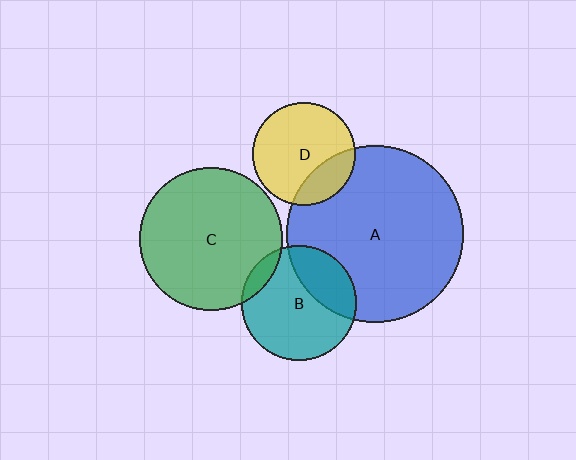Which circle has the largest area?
Circle A (blue).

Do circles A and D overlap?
Yes.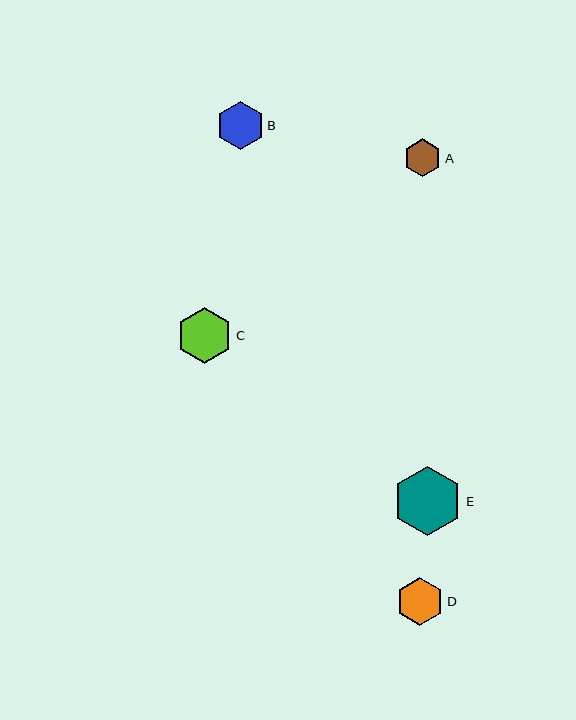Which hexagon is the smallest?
Hexagon A is the smallest with a size of approximately 38 pixels.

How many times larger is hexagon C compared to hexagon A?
Hexagon C is approximately 1.5 times the size of hexagon A.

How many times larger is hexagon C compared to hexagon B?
Hexagon C is approximately 1.2 times the size of hexagon B.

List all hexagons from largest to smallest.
From largest to smallest: E, C, D, B, A.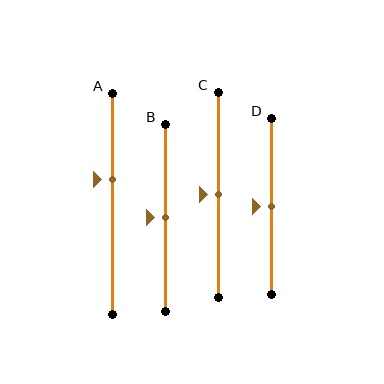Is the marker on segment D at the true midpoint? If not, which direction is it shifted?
Yes, the marker on segment D is at the true midpoint.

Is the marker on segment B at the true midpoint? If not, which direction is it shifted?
Yes, the marker on segment B is at the true midpoint.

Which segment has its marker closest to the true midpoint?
Segment B has its marker closest to the true midpoint.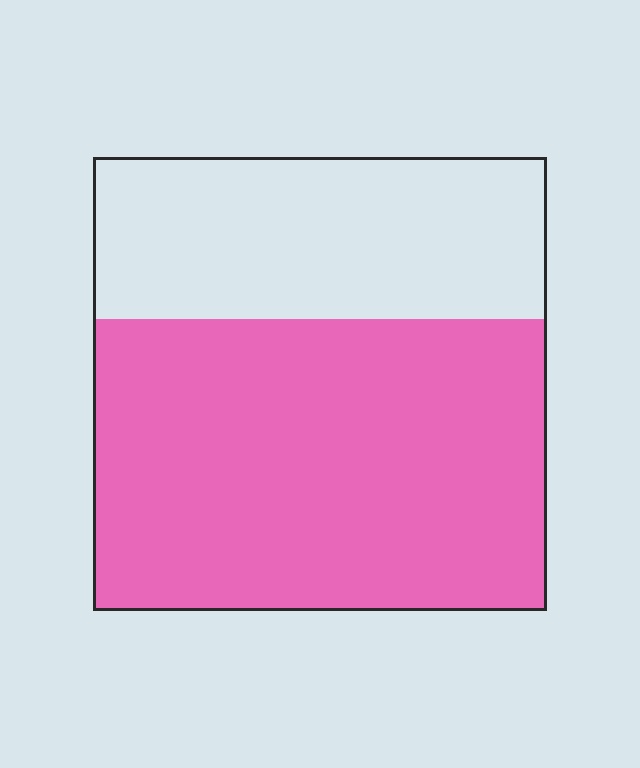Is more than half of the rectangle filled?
Yes.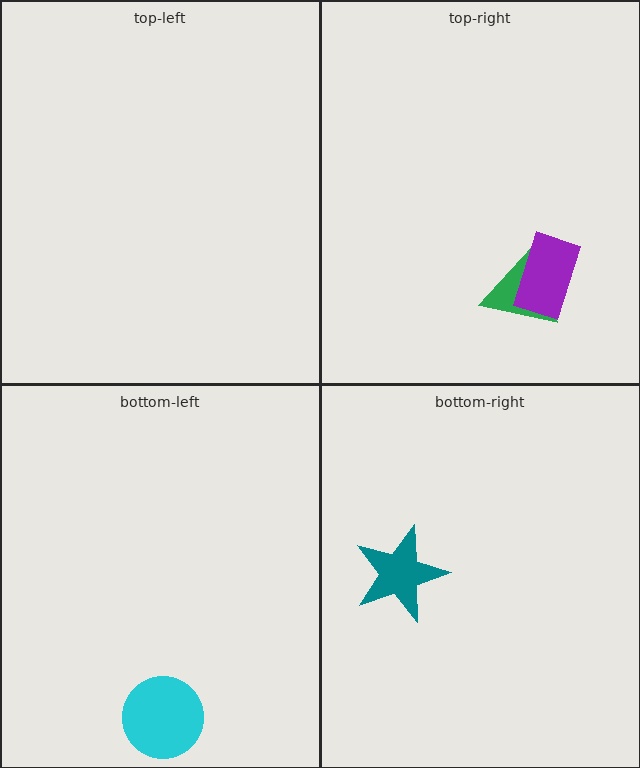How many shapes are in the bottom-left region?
1.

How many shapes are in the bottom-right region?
1.